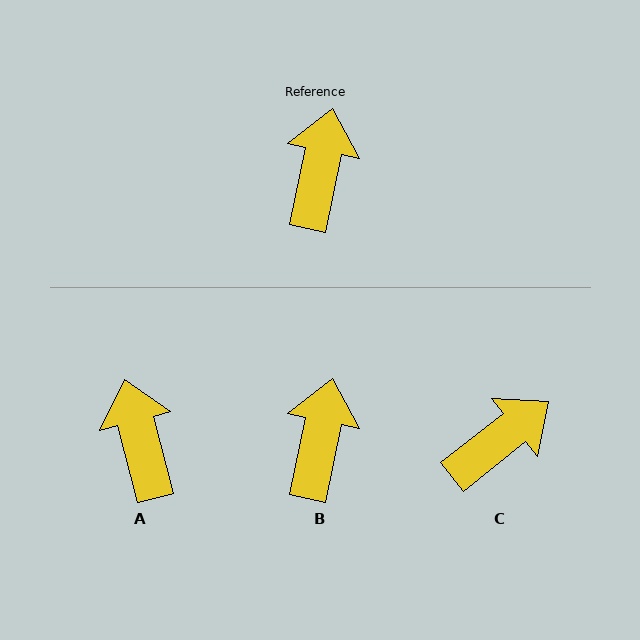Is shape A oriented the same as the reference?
No, it is off by about 27 degrees.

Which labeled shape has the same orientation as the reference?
B.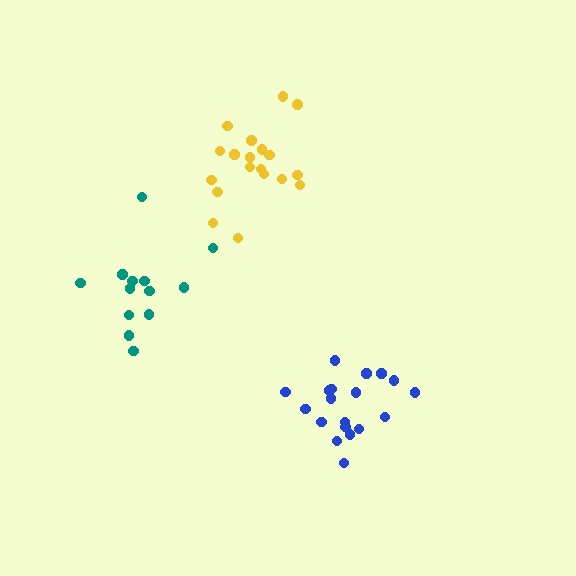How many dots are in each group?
Group 1: 19 dots, Group 2: 19 dots, Group 3: 13 dots (51 total).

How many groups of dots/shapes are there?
There are 3 groups.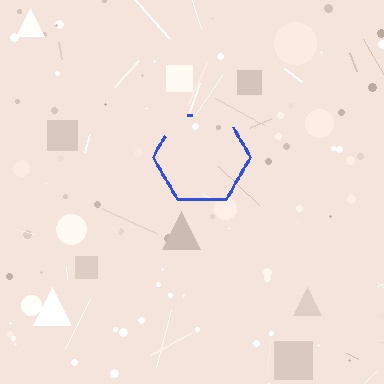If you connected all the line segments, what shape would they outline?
They would outline a hexagon.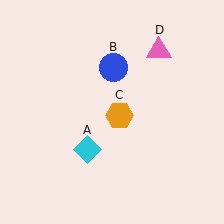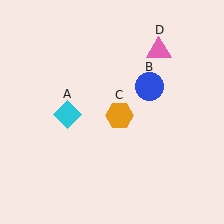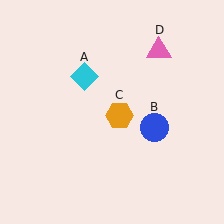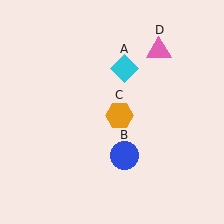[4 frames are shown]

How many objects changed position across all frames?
2 objects changed position: cyan diamond (object A), blue circle (object B).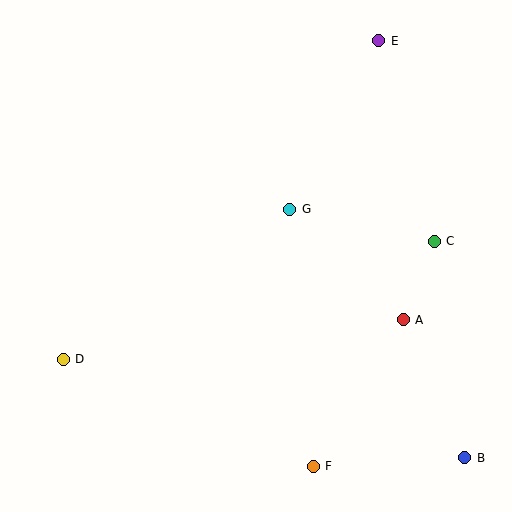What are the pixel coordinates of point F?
Point F is at (313, 466).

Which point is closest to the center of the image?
Point G at (290, 209) is closest to the center.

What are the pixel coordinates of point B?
Point B is at (464, 458).